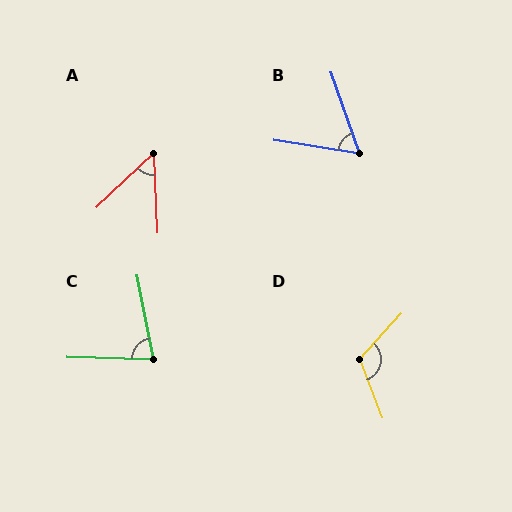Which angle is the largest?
D, at approximately 116 degrees.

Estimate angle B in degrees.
Approximately 62 degrees.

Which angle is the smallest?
A, at approximately 50 degrees.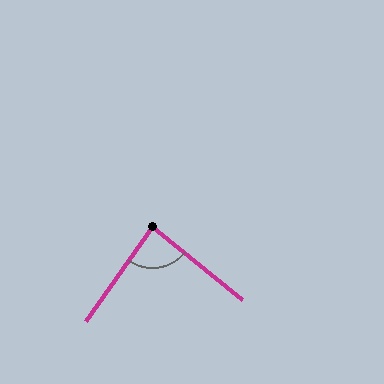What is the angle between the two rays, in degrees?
Approximately 86 degrees.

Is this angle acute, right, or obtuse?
It is approximately a right angle.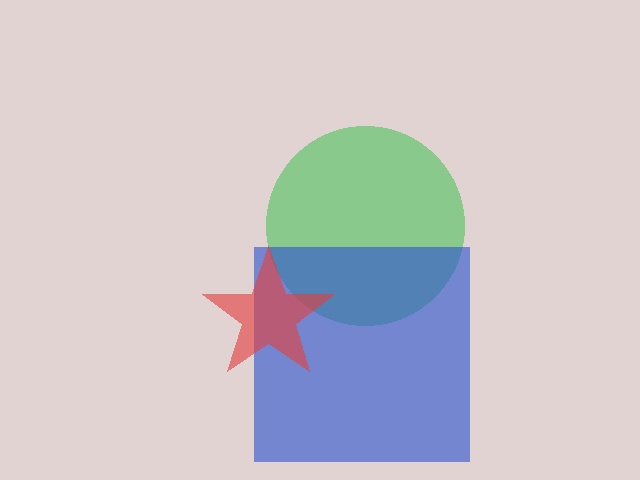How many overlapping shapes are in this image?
There are 3 overlapping shapes in the image.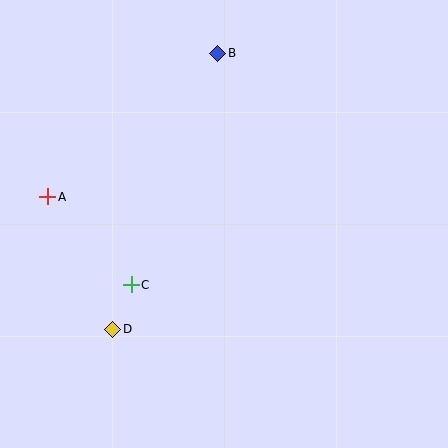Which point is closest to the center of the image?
Point C at (131, 285) is closest to the center.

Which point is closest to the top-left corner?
Point A is closest to the top-left corner.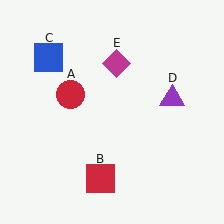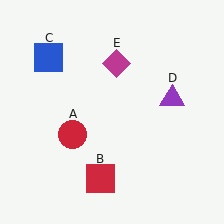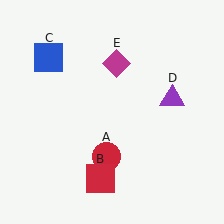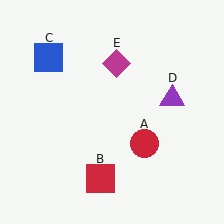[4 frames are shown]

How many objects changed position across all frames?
1 object changed position: red circle (object A).